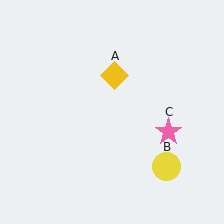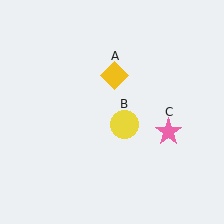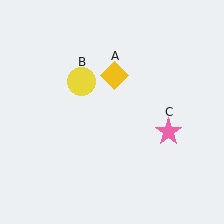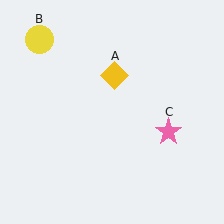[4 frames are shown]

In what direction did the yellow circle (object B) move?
The yellow circle (object B) moved up and to the left.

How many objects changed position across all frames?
1 object changed position: yellow circle (object B).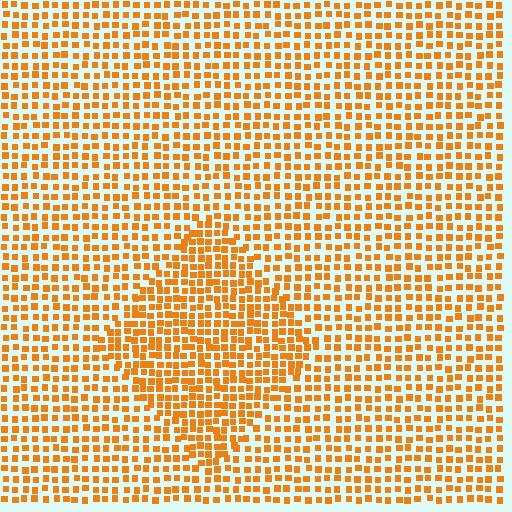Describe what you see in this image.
The image contains small orange elements arranged at two different densities. A diamond-shaped region is visible where the elements are more densely packed than the surrounding area.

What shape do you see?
I see a diamond.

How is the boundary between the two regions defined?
The boundary is defined by a change in element density (approximately 1.5x ratio). All elements are the same color, size, and shape.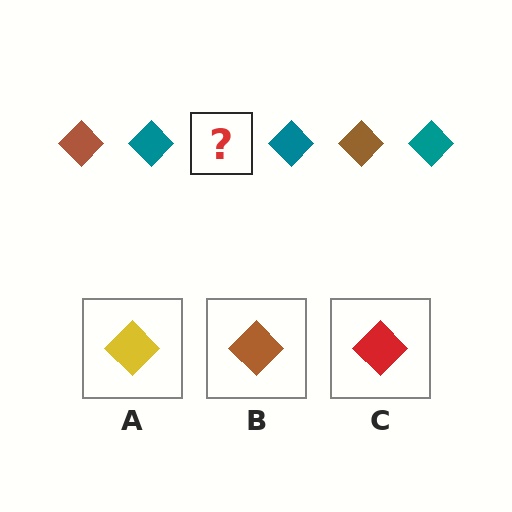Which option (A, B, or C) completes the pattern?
B.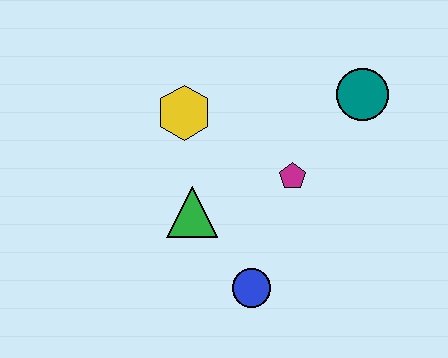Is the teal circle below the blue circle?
No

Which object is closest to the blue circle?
The green triangle is closest to the blue circle.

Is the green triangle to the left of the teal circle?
Yes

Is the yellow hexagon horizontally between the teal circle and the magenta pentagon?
No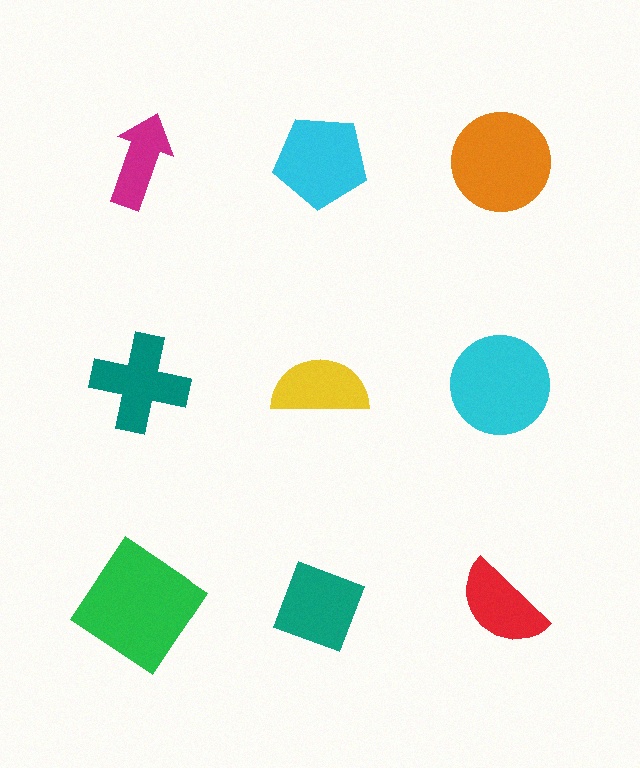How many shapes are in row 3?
3 shapes.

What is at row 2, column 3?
A cyan circle.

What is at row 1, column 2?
A cyan pentagon.